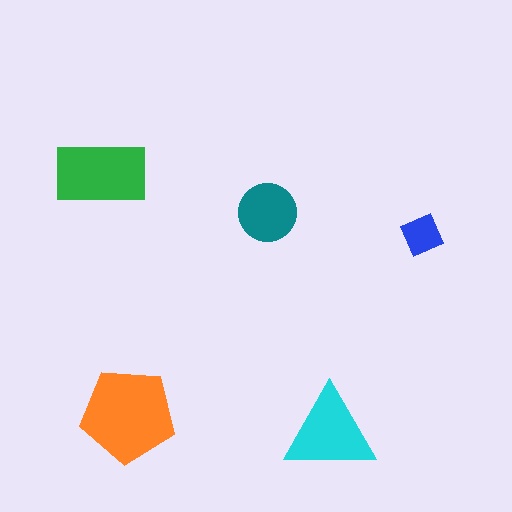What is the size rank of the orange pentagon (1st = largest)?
1st.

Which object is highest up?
The green rectangle is topmost.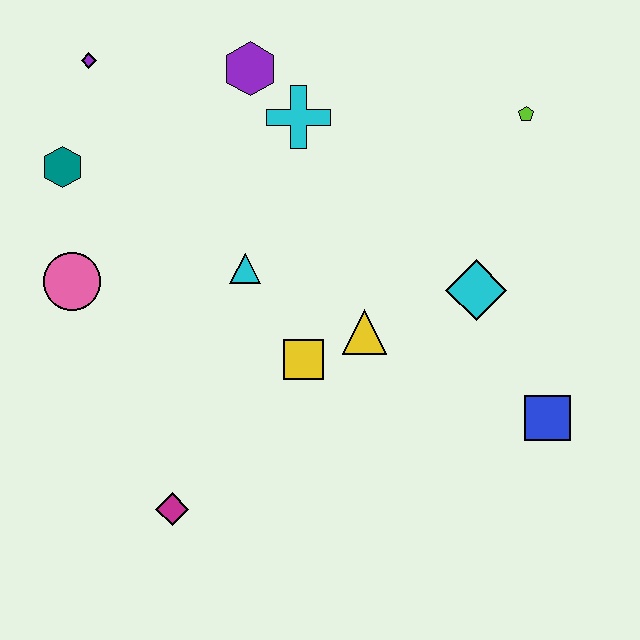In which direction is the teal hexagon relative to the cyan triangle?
The teal hexagon is to the left of the cyan triangle.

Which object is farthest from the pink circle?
The blue square is farthest from the pink circle.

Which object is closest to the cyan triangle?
The yellow square is closest to the cyan triangle.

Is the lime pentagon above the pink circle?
Yes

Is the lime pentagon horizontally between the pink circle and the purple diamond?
No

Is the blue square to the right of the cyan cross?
Yes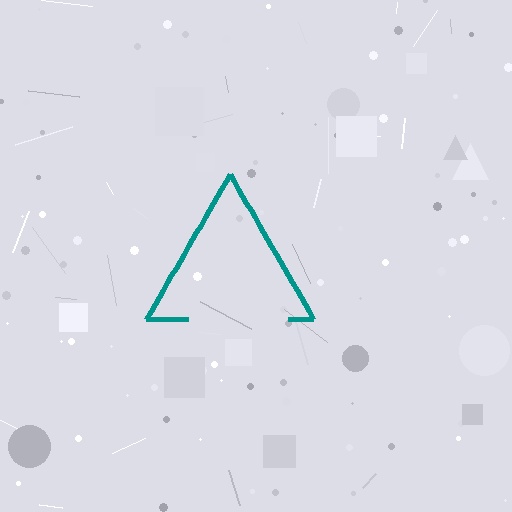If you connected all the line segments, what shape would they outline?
They would outline a triangle.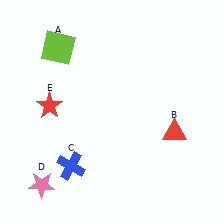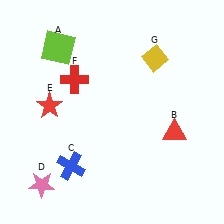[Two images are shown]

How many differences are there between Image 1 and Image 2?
There are 2 differences between the two images.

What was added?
A red cross (F), a yellow diamond (G) were added in Image 2.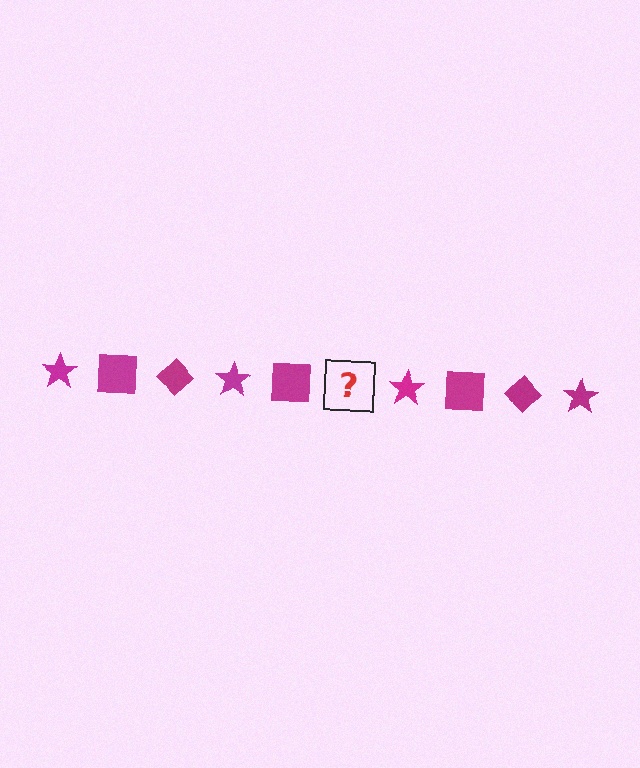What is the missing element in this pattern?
The missing element is a magenta diamond.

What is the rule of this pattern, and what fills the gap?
The rule is that the pattern cycles through star, square, diamond shapes in magenta. The gap should be filled with a magenta diamond.